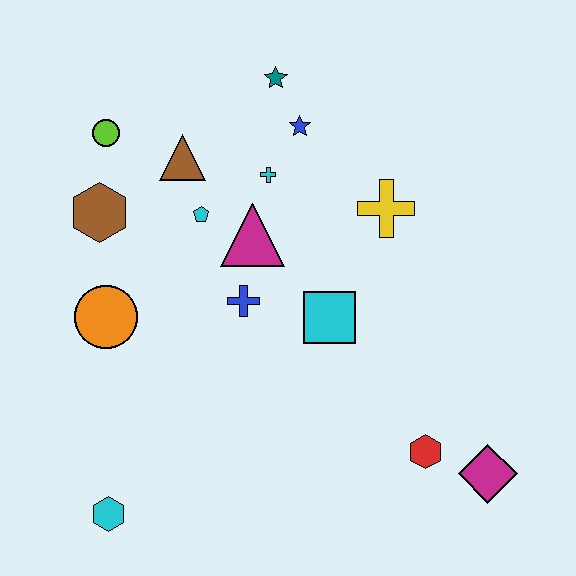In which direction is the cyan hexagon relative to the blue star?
The cyan hexagon is below the blue star.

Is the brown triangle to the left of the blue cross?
Yes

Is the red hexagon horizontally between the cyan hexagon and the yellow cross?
No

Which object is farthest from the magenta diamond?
The lime circle is farthest from the magenta diamond.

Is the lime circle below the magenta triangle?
No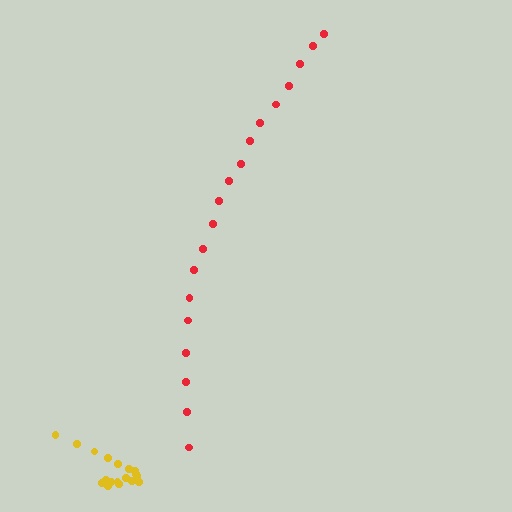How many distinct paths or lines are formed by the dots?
There are 2 distinct paths.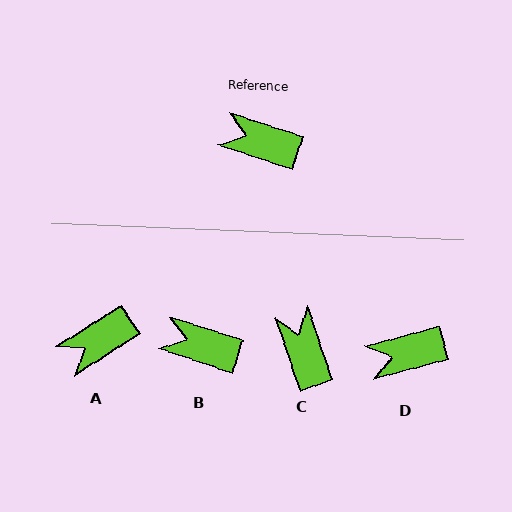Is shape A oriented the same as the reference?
No, it is off by about 50 degrees.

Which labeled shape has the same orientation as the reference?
B.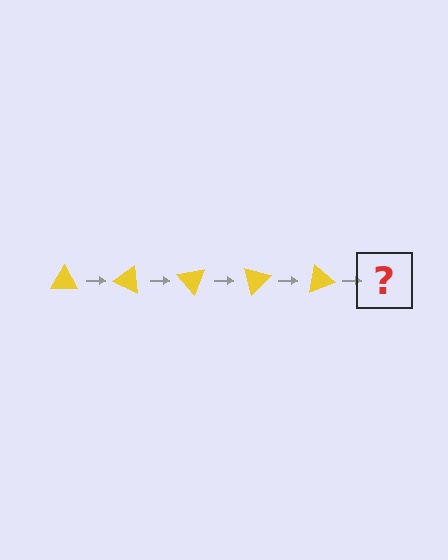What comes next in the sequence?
The next element should be a yellow triangle rotated 125 degrees.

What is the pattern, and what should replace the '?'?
The pattern is that the triangle rotates 25 degrees each step. The '?' should be a yellow triangle rotated 125 degrees.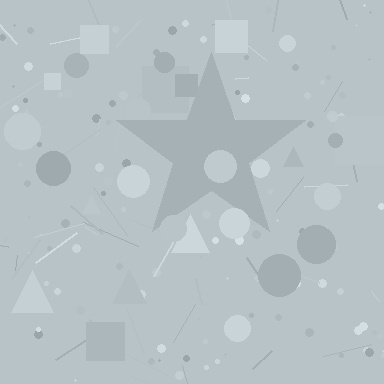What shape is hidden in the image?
A star is hidden in the image.